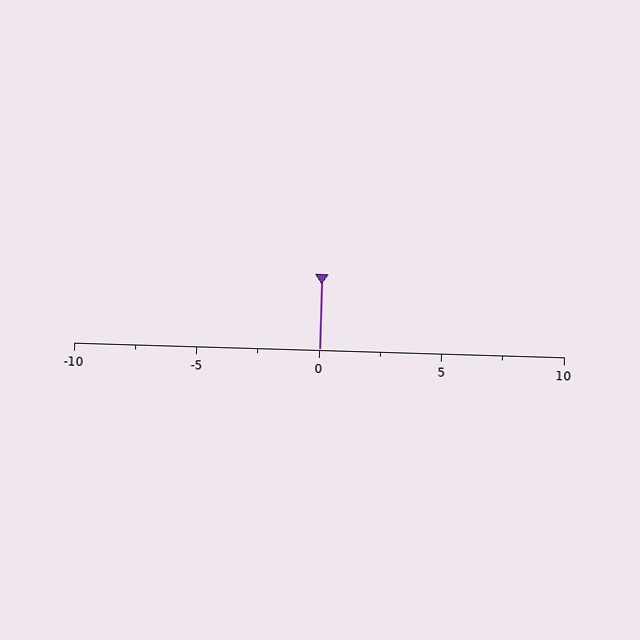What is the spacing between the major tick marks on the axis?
The major ticks are spaced 5 apart.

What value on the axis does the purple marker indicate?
The marker indicates approximately 0.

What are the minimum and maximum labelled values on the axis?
The axis runs from -10 to 10.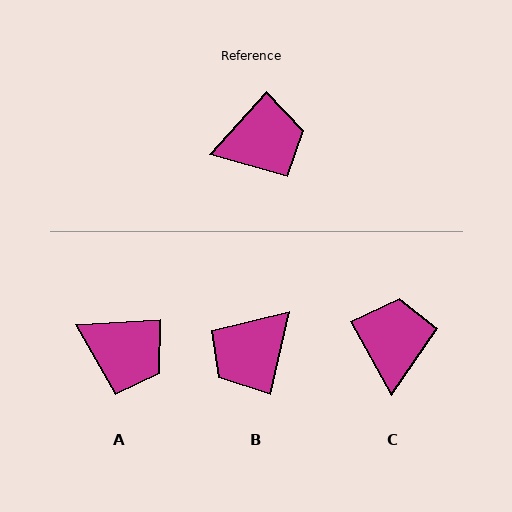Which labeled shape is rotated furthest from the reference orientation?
B, about 151 degrees away.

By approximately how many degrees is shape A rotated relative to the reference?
Approximately 45 degrees clockwise.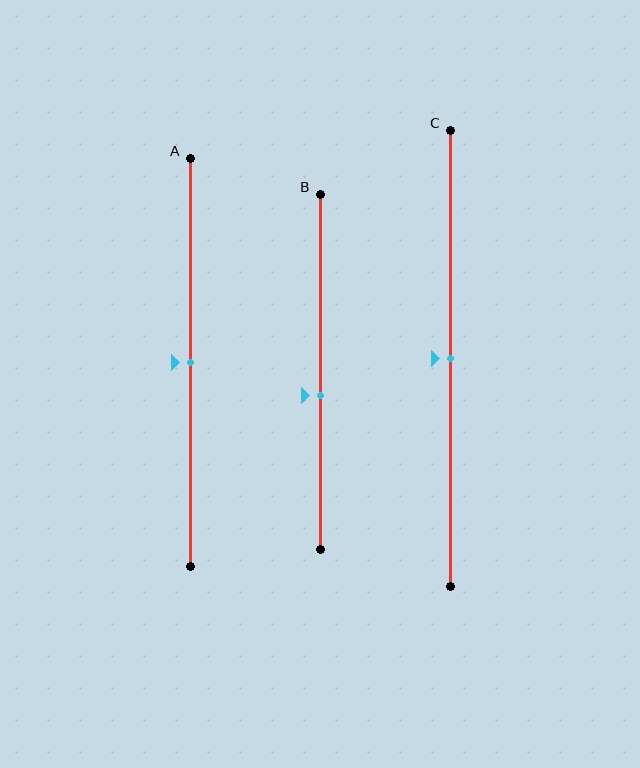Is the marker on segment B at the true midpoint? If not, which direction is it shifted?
No, the marker on segment B is shifted downward by about 7% of the segment length.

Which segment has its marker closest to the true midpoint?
Segment A has its marker closest to the true midpoint.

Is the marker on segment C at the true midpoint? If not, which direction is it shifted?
Yes, the marker on segment C is at the true midpoint.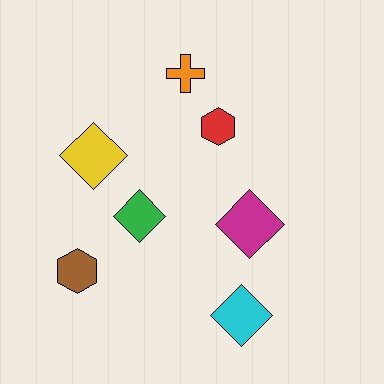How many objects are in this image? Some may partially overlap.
There are 7 objects.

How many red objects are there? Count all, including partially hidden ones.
There is 1 red object.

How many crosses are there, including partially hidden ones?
There is 1 cross.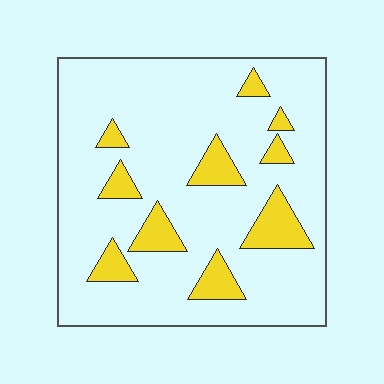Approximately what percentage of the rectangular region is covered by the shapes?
Approximately 15%.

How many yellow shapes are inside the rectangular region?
10.